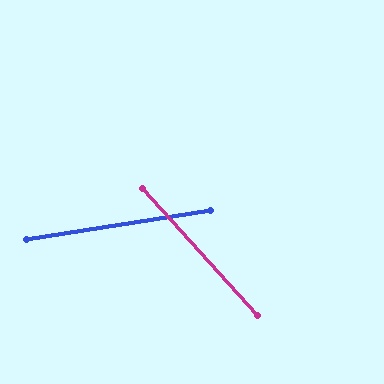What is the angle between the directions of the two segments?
Approximately 57 degrees.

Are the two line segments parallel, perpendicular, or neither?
Neither parallel nor perpendicular — they differ by about 57°.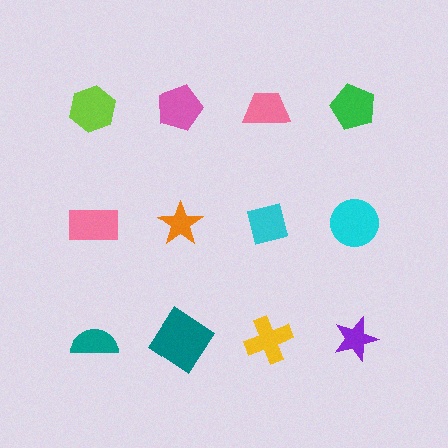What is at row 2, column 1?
A pink rectangle.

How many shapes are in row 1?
4 shapes.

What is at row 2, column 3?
A cyan square.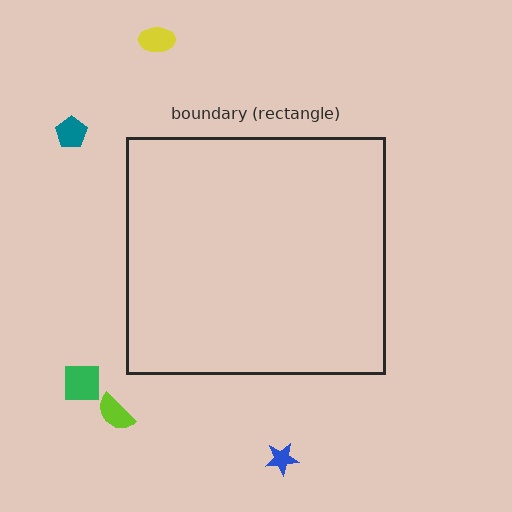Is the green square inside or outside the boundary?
Outside.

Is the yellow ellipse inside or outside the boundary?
Outside.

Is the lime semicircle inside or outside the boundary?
Outside.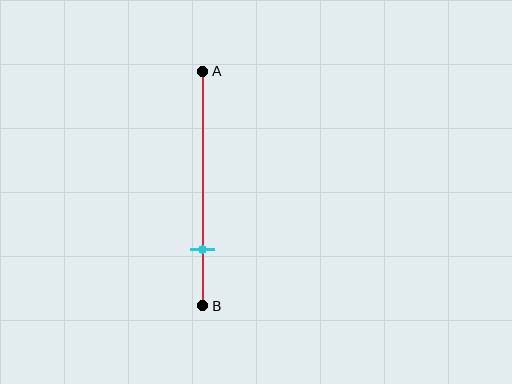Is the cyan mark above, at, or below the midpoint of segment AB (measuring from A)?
The cyan mark is below the midpoint of segment AB.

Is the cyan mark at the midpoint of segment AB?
No, the mark is at about 75% from A, not at the 50% midpoint.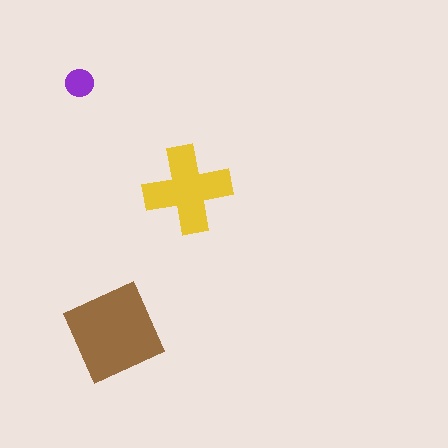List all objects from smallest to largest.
The purple circle, the yellow cross, the brown diamond.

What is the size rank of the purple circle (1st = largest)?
3rd.